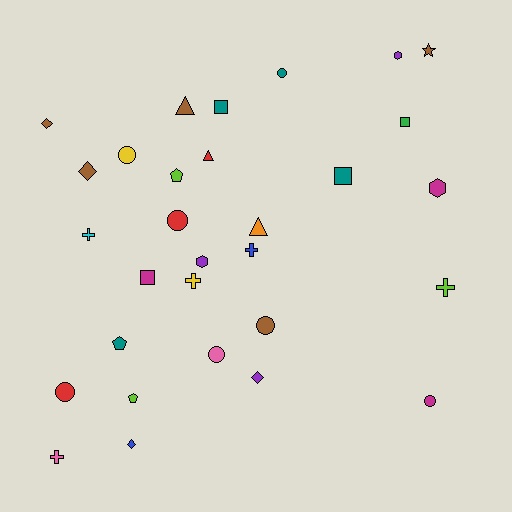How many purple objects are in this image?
There are 3 purple objects.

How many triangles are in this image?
There are 3 triangles.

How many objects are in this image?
There are 30 objects.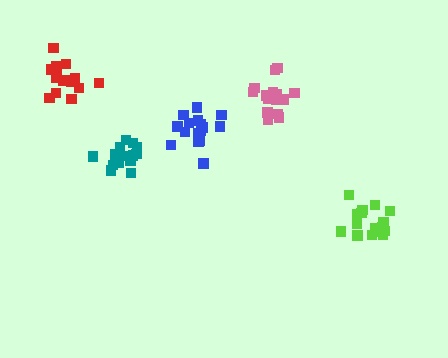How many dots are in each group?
Group 1: 16 dots, Group 2: 16 dots, Group 3: 14 dots, Group 4: 14 dots, Group 5: 15 dots (75 total).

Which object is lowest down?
The lime cluster is bottommost.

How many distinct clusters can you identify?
There are 5 distinct clusters.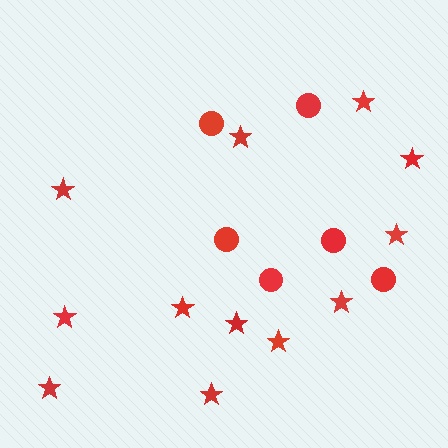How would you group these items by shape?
There are 2 groups: one group of circles (6) and one group of stars (12).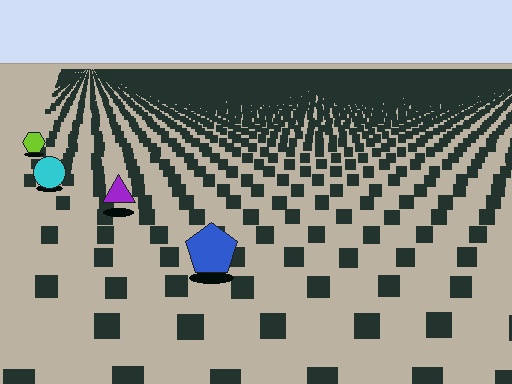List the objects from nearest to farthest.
From nearest to farthest: the blue pentagon, the purple triangle, the cyan circle, the lime hexagon.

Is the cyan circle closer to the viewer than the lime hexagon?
Yes. The cyan circle is closer — you can tell from the texture gradient: the ground texture is coarser near it.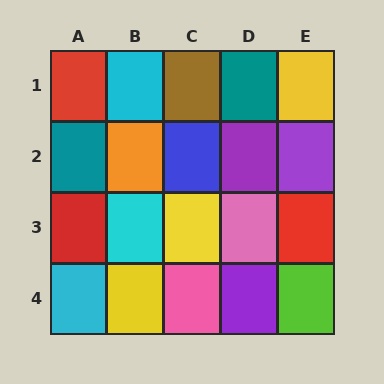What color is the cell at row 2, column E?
Purple.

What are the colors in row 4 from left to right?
Cyan, yellow, pink, purple, lime.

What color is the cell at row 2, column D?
Purple.